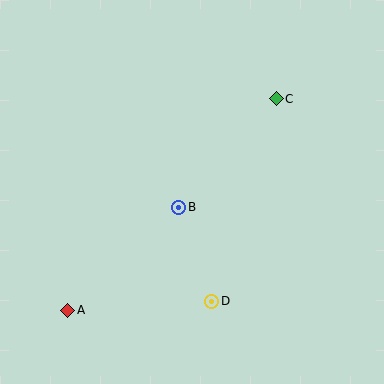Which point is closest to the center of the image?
Point B at (179, 207) is closest to the center.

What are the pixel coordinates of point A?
Point A is at (68, 310).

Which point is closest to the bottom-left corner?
Point A is closest to the bottom-left corner.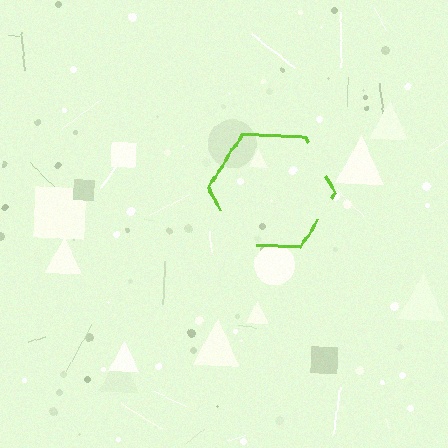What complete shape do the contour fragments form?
The contour fragments form a hexagon.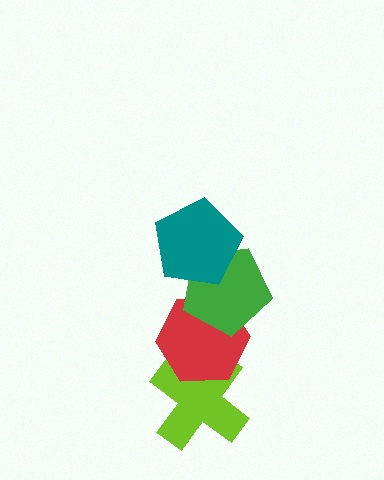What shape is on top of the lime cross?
The red hexagon is on top of the lime cross.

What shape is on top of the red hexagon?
The green pentagon is on top of the red hexagon.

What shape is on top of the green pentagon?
The teal pentagon is on top of the green pentagon.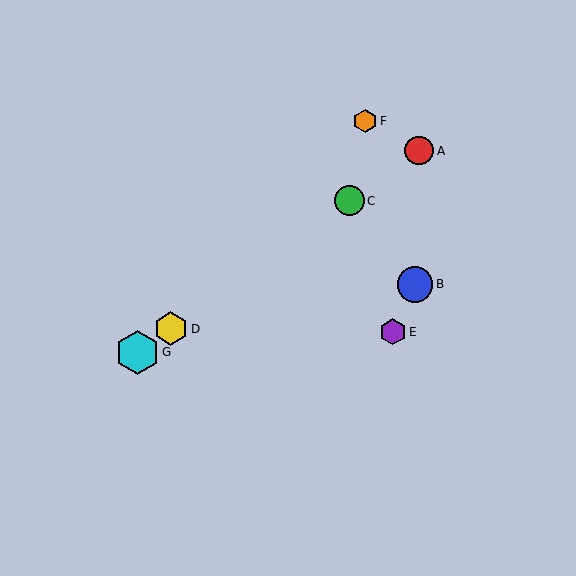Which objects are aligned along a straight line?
Objects A, C, D, G are aligned along a straight line.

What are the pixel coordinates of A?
Object A is at (419, 151).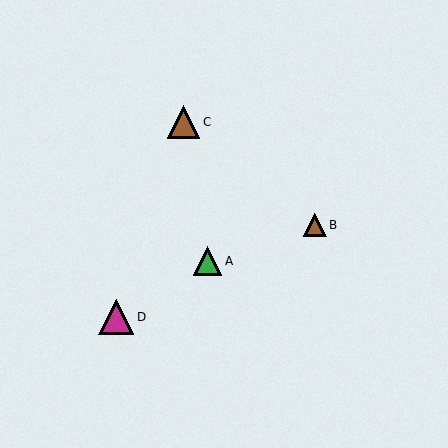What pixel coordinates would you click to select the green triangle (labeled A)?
Click at (208, 261) to select the green triangle A.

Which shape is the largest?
The magenta triangle (labeled D) is the largest.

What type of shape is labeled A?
Shape A is a green triangle.